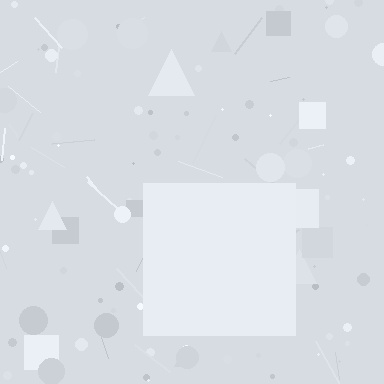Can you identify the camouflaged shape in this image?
The camouflaged shape is a square.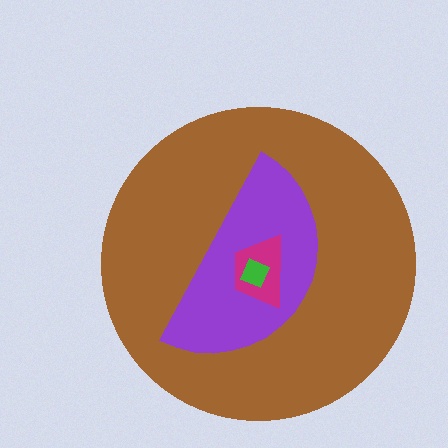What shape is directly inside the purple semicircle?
The magenta trapezoid.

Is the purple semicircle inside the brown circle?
Yes.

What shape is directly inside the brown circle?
The purple semicircle.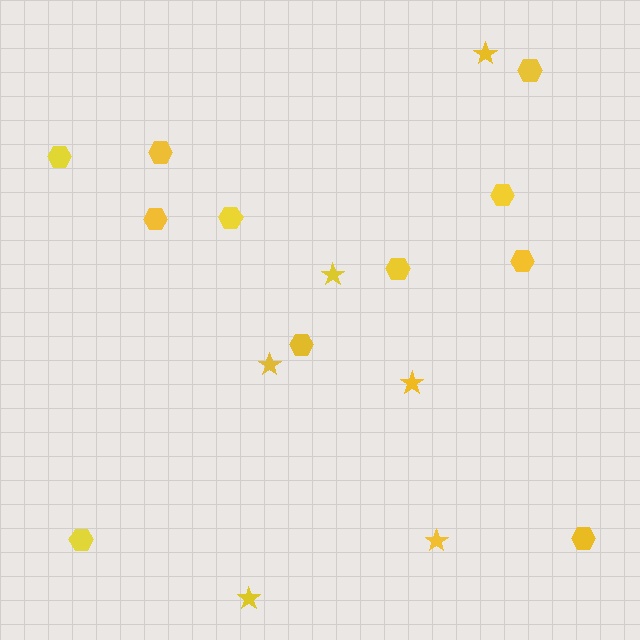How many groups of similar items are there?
There are 2 groups: one group of hexagons (11) and one group of stars (6).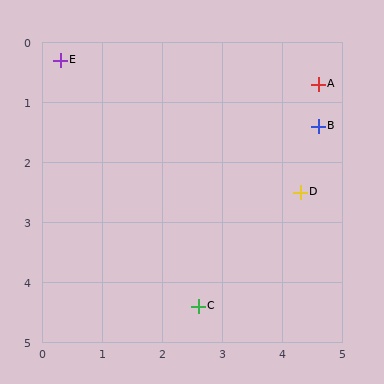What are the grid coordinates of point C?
Point C is at approximately (2.6, 4.4).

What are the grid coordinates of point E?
Point E is at approximately (0.3, 0.3).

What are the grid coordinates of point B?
Point B is at approximately (4.6, 1.4).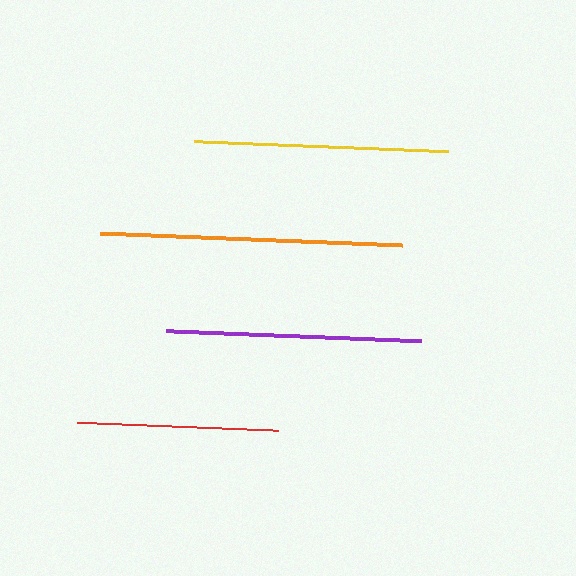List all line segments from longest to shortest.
From longest to shortest: orange, purple, yellow, red.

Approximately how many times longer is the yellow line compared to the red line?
The yellow line is approximately 1.3 times the length of the red line.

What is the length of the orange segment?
The orange segment is approximately 302 pixels long.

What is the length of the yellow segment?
The yellow segment is approximately 254 pixels long.